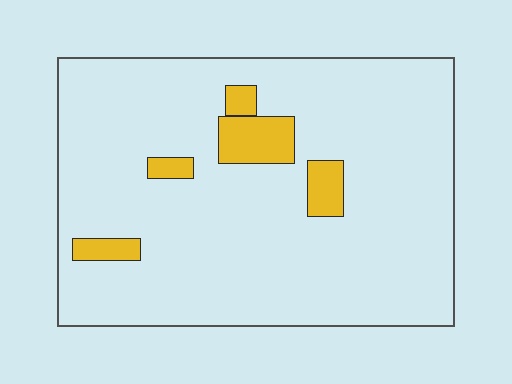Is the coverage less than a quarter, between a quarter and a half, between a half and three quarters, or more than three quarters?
Less than a quarter.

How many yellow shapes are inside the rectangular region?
5.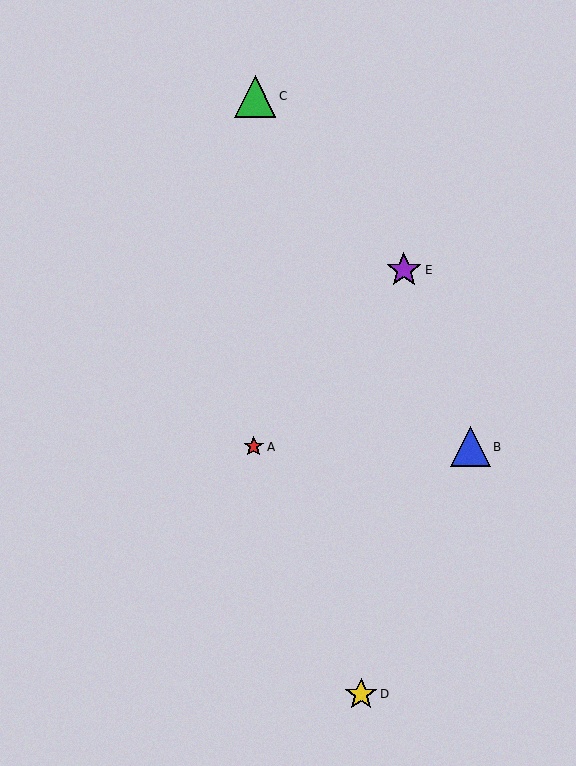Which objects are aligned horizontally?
Objects A, B are aligned horizontally.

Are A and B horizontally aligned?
Yes, both are at y≈447.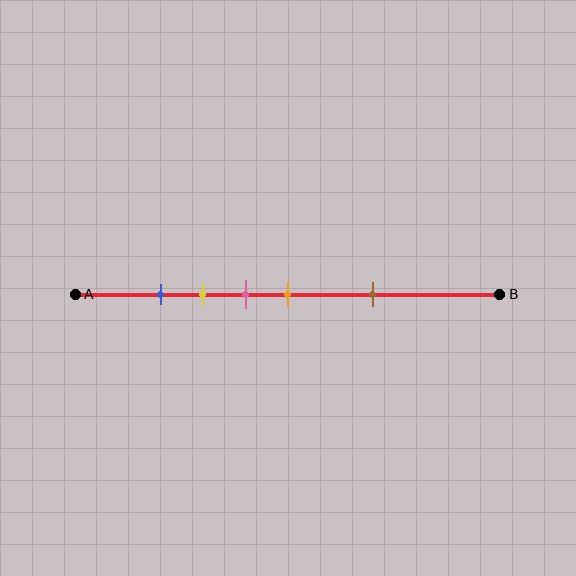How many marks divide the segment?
There are 5 marks dividing the segment.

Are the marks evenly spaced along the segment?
No, the marks are not evenly spaced.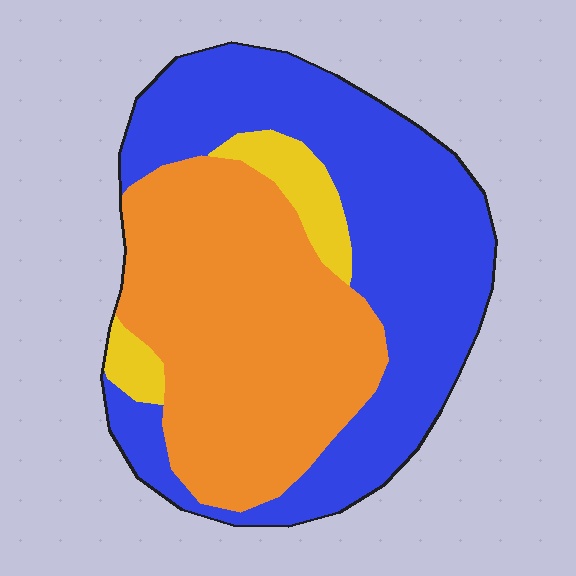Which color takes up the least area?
Yellow, at roughly 10%.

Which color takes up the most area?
Blue, at roughly 50%.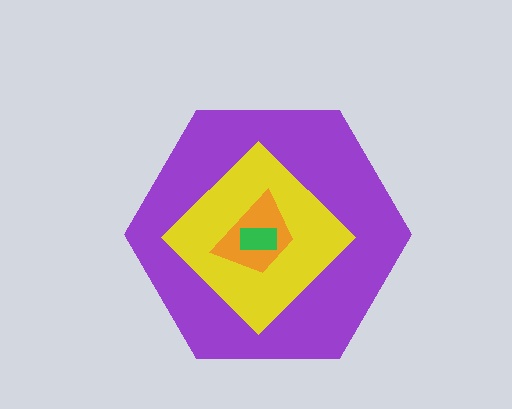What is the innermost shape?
The green rectangle.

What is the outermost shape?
The purple hexagon.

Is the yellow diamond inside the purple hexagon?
Yes.